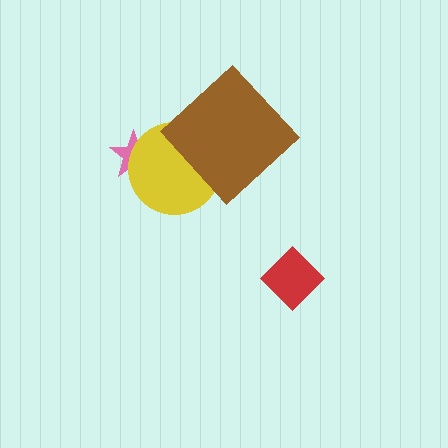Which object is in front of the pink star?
The yellow circle is in front of the pink star.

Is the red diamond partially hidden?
No, no other shape covers it.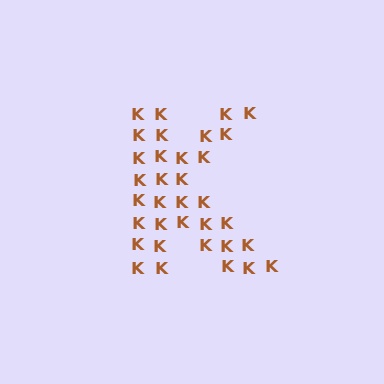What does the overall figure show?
The overall figure shows the letter K.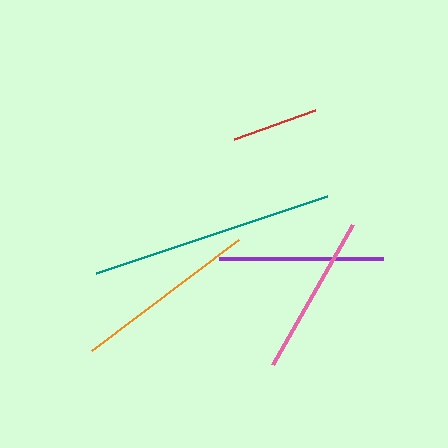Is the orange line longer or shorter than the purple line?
The orange line is longer than the purple line.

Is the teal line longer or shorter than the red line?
The teal line is longer than the red line.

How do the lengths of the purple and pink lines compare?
The purple and pink lines are approximately the same length.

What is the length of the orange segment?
The orange segment is approximately 185 pixels long.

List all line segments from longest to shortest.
From longest to shortest: teal, orange, purple, pink, red.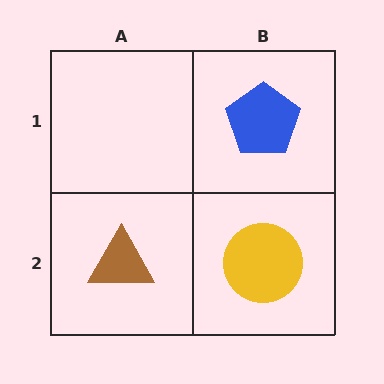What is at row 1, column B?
A blue pentagon.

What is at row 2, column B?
A yellow circle.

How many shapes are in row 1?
1 shape.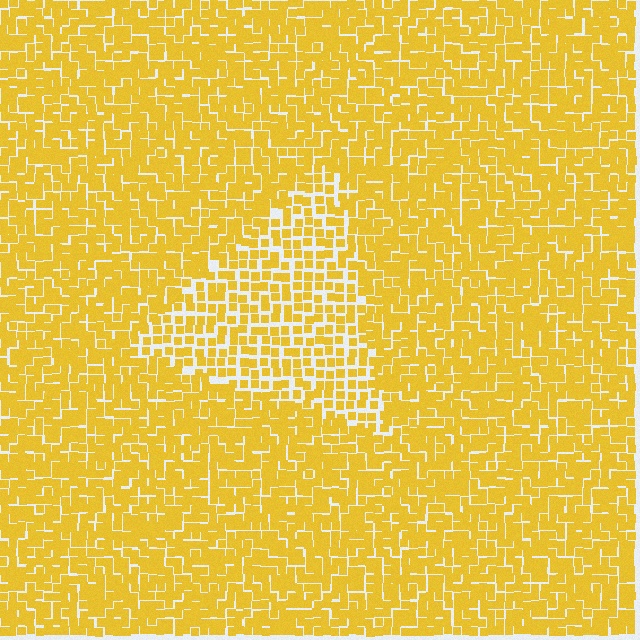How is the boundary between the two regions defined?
The boundary is defined by a change in element density (approximately 1.5x ratio). All elements are the same color, size, and shape.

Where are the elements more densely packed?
The elements are more densely packed outside the triangle boundary.